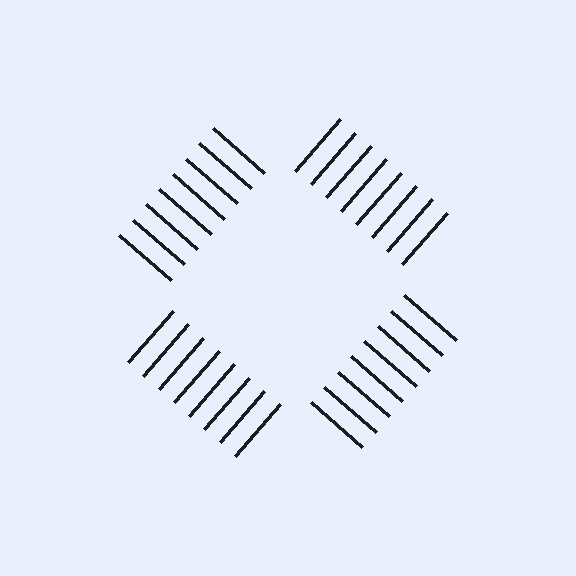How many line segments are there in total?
32 — 8 along each of the 4 edges.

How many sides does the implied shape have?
4 sides — the line-ends trace a square.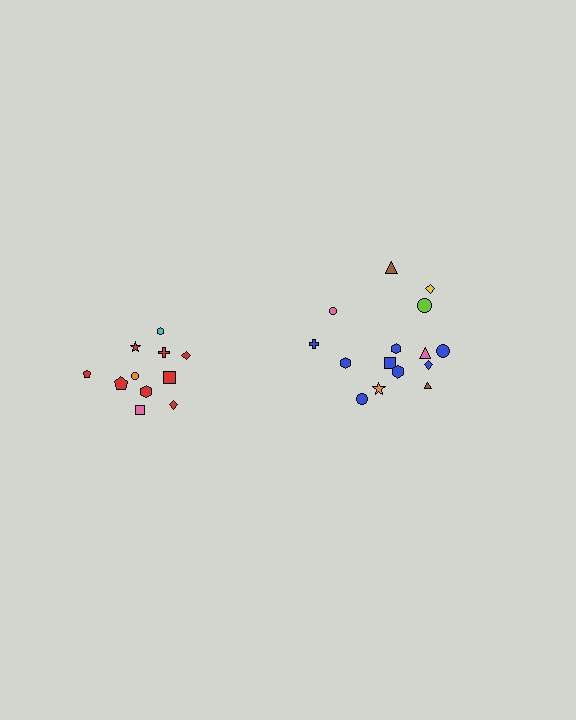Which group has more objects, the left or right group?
The right group.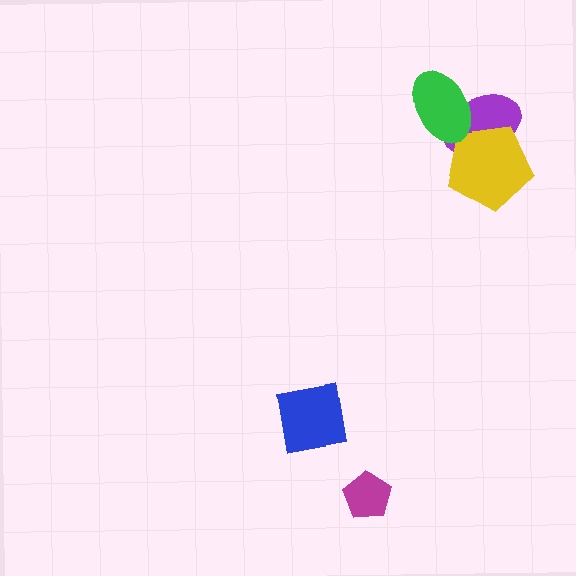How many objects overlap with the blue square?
0 objects overlap with the blue square.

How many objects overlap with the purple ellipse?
2 objects overlap with the purple ellipse.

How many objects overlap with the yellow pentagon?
1 object overlaps with the yellow pentagon.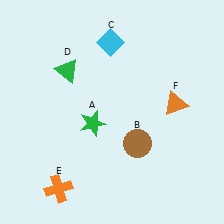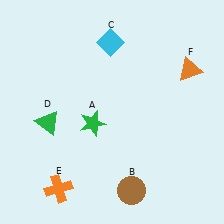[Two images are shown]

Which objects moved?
The objects that moved are: the brown circle (B), the green triangle (D), the orange triangle (F).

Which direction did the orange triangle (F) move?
The orange triangle (F) moved up.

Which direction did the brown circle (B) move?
The brown circle (B) moved down.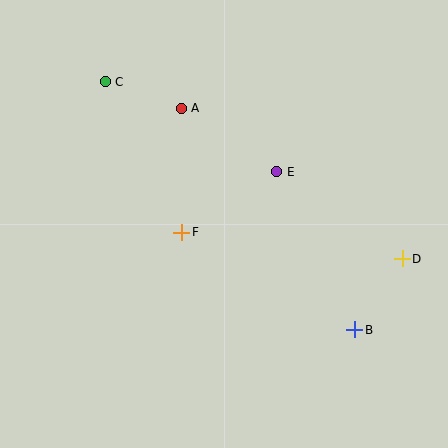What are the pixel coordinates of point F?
Point F is at (182, 232).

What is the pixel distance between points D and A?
The distance between D and A is 267 pixels.